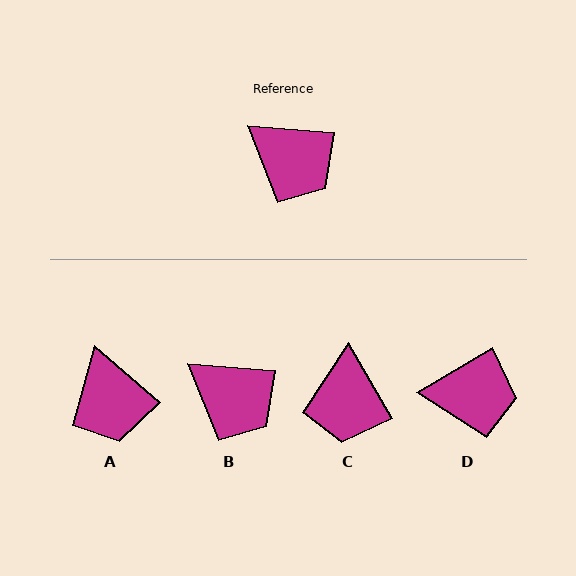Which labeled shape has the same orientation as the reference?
B.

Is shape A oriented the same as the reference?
No, it is off by about 36 degrees.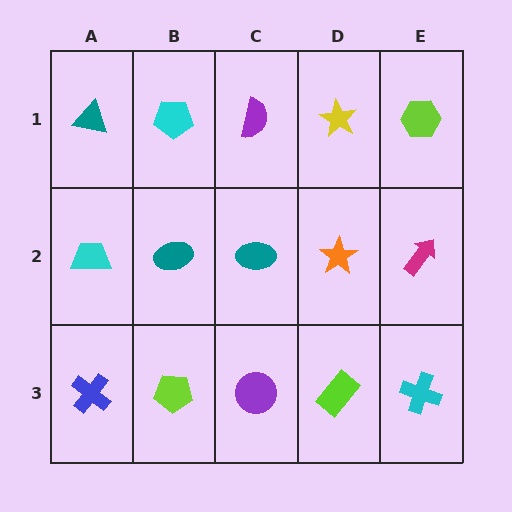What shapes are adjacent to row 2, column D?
A yellow star (row 1, column D), a lime rectangle (row 3, column D), a teal ellipse (row 2, column C), a magenta arrow (row 2, column E).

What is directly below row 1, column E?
A magenta arrow.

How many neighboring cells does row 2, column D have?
4.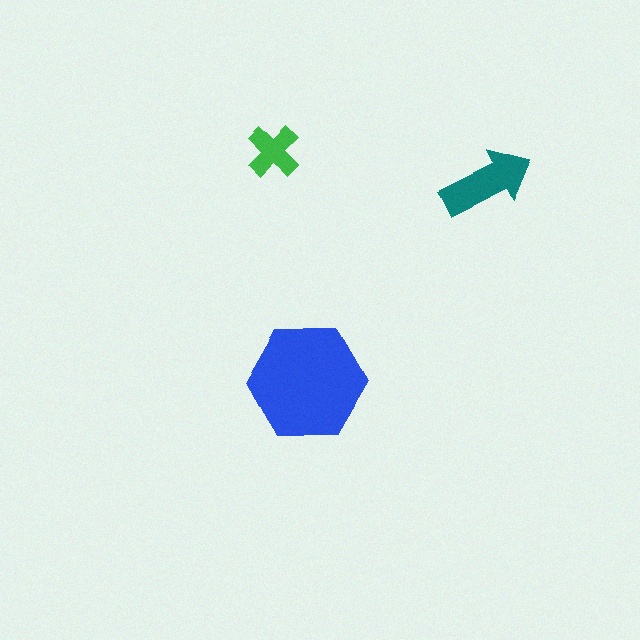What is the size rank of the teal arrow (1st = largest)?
2nd.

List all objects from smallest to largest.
The green cross, the teal arrow, the blue hexagon.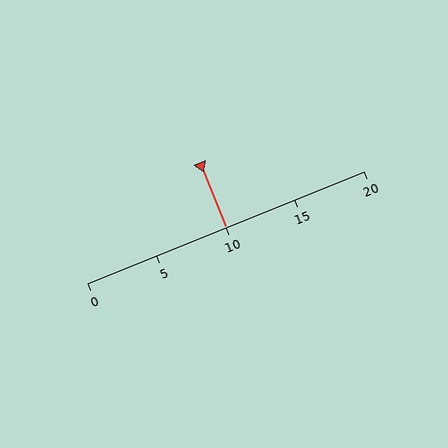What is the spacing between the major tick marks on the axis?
The major ticks are spaced 5 apart.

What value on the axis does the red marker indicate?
The marker indicates approximately 10.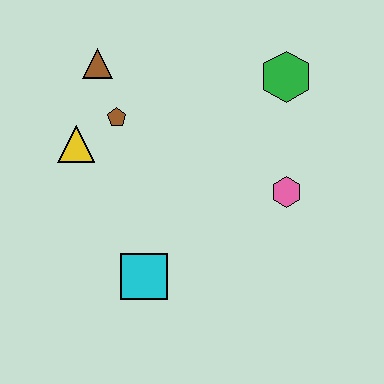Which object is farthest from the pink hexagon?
The brown triangle is farthest from the pink hexagon.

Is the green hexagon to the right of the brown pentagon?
Yes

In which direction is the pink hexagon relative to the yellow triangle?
The pink hexagon is to the right of the yellow triangle.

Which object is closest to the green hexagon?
The pink hexagon is closest to the green hexagon.